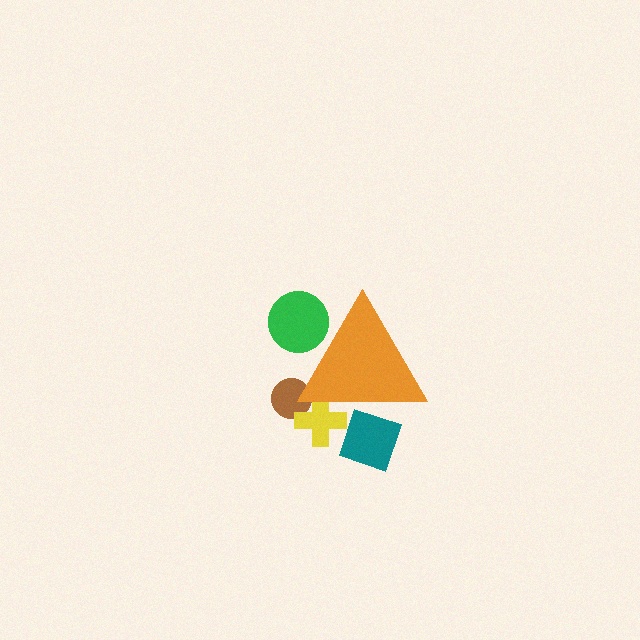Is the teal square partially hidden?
Yes, the teal square is partially hidden behind the orange triangle.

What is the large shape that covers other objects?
An orange triangle.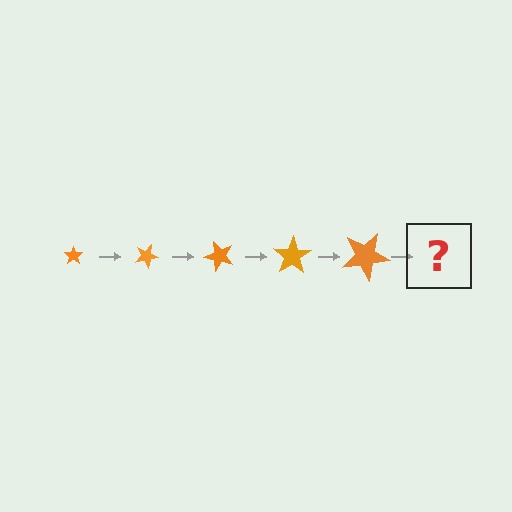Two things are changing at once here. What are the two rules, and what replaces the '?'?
The two rules are that the star grows larger each step and it rotates 25 degrees each step. The '?' should be a star, larger than the previous one and rotated 125 degrees from the start.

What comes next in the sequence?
The next element should be a star, larger than the previous one and rotated 125 degrees from the start.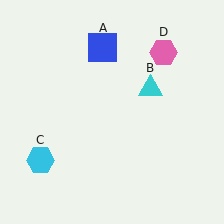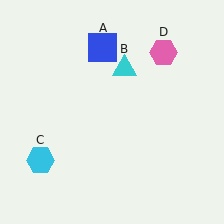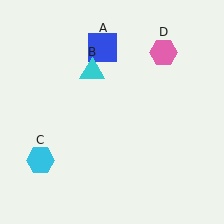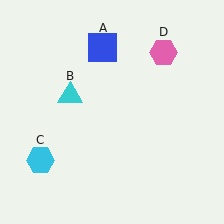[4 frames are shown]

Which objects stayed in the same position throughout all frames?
Blue square (object A) and cyan hexagon (object C) and pink hexagon (object D) remained stationary.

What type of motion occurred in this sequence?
The cyan triangle (object B) rotated counterclockwise around the center of the scene.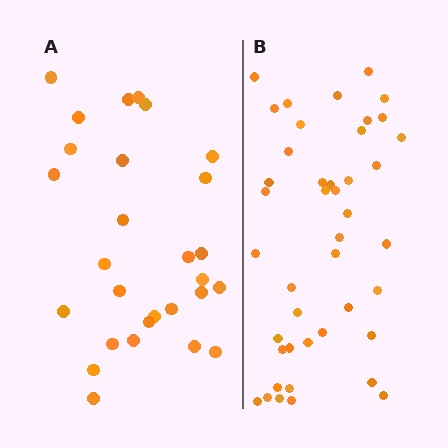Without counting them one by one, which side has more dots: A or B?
Region B (the right region) has more dots.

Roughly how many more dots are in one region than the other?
Region B has approximately 15 more dots than region A.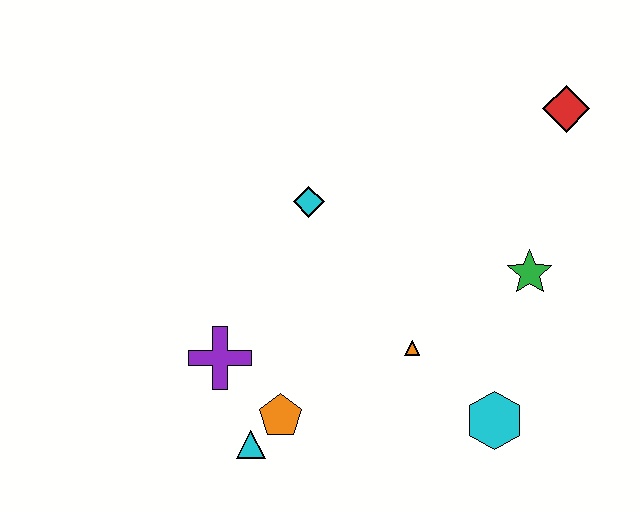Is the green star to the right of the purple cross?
Yes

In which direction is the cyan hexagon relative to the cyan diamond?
The cyan hexagon is below the cyan diamond.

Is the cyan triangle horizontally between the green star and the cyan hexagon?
No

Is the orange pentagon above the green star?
No